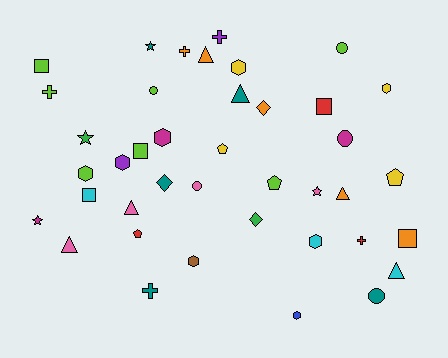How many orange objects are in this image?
There are 5 orange objects.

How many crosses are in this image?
There are 5 crosses.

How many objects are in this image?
There are 40 objects.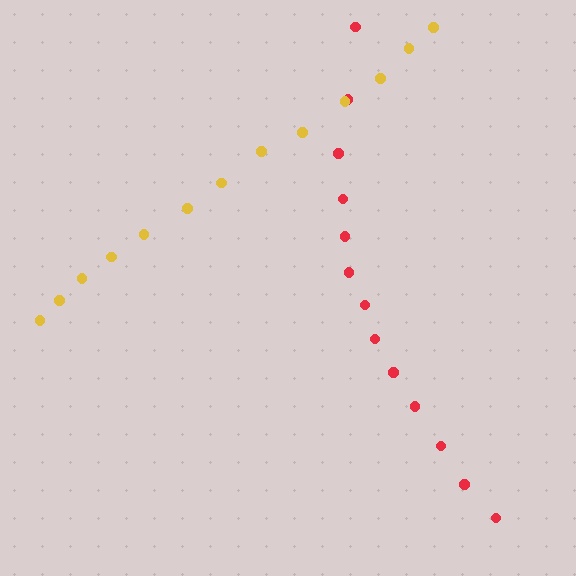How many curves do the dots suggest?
There are 2 distinct paths.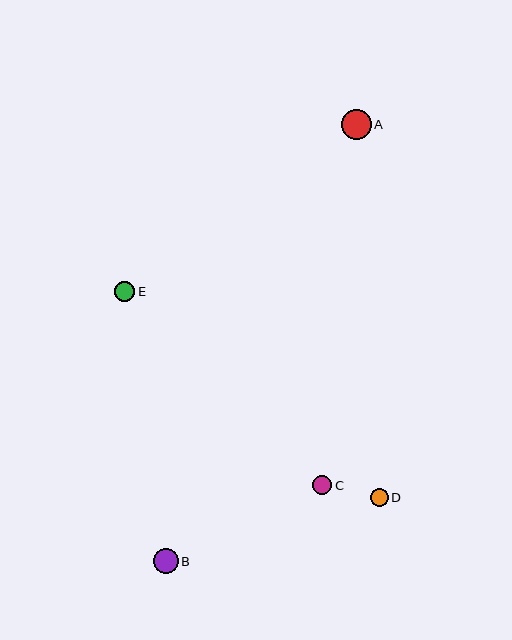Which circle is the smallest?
Circle D is the smallest with a size of approximately 18 pixels.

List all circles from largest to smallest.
From largest to smallest: A, B, E, C, D.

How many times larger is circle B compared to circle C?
Circle B is approximately 1.3 times the size of circle C.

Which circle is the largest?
Circle A is the largest with a size of approximately 30 pixels.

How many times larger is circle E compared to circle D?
Circle E is approximately 1.1 times the size of circle D.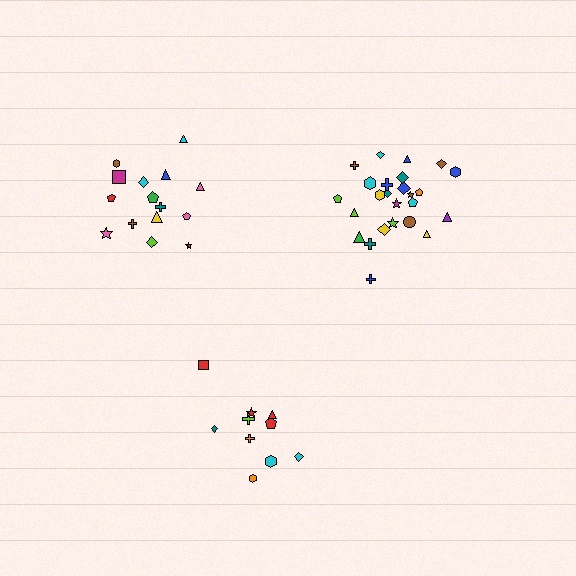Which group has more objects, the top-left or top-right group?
The top-right group.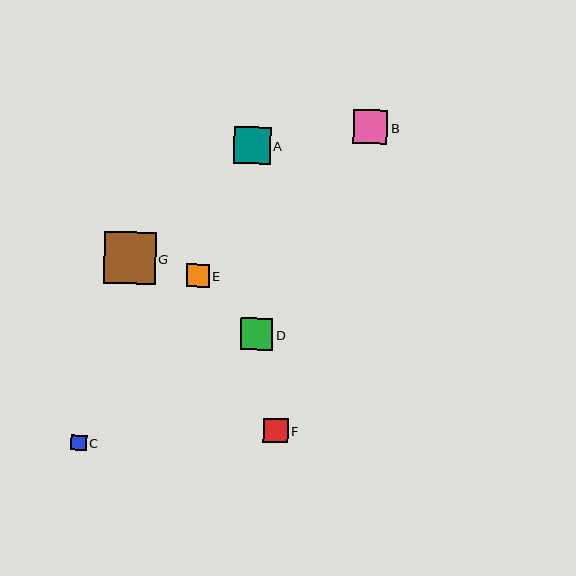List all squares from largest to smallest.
From largest to smallest: G, A, B, D, F, E, C.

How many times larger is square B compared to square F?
Square B is approximately 1.4 times the size of square F.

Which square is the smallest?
Square C is the smallest with a size of approximately 15 pixels.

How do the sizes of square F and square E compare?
Square F and square E are approximately the same size.